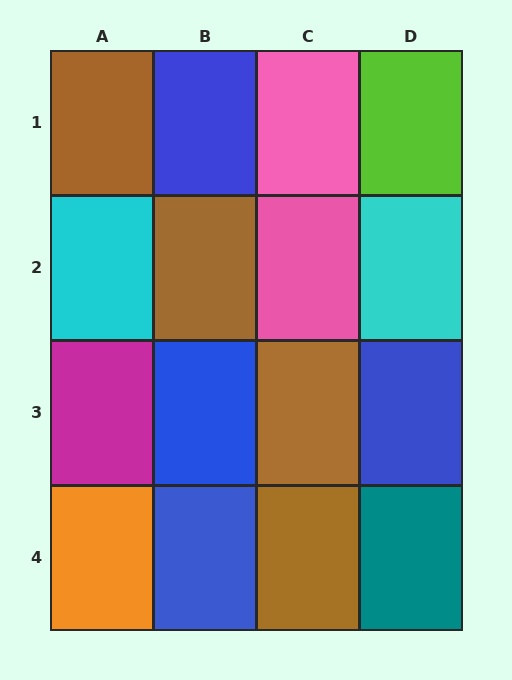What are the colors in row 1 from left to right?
Brown, blue, pink, lime.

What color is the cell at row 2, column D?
Cyan.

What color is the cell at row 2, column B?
Brown.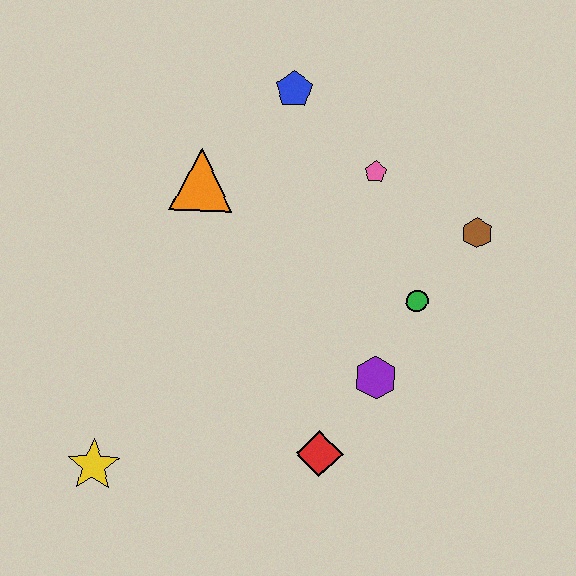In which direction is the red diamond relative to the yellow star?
The red diamond is to the right of the yellow star.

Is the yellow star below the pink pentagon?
Yes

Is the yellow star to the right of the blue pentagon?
No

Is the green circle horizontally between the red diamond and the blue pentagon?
No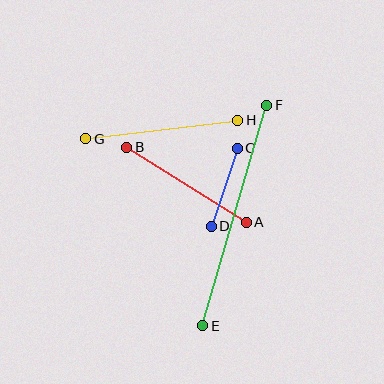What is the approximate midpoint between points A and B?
The midpoint is at approximately (186, 185) pixels.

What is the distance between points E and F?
The distance is approximately 230 pixels.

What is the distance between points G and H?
The distance is approximately 153 pixels.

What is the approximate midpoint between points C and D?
The midpoint is at approximately (224, 187) pixels.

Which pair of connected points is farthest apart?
Points E and F are farthest apart.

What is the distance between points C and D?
The distance is approximately 82 pixels.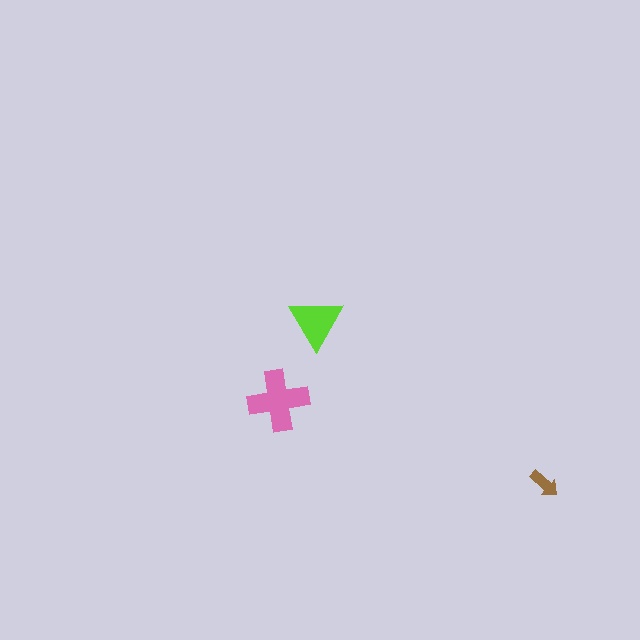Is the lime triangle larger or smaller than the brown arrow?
Larger.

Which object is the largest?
The pink cross.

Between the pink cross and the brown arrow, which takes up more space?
The pink cross.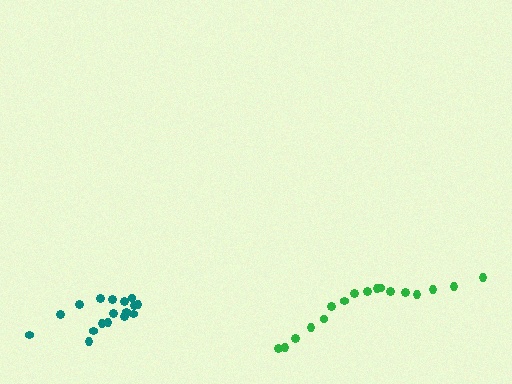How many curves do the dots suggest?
There are 2 distinct paths.